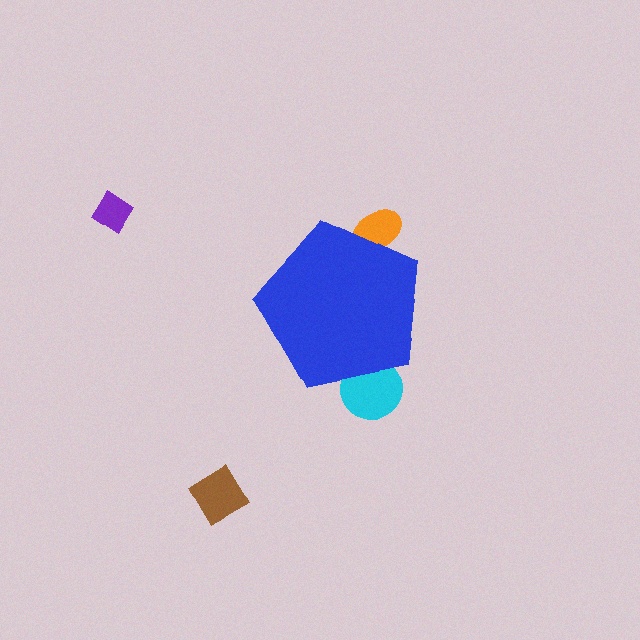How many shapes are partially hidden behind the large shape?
2 shapes are partially hidden.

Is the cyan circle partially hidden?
Yes, the cyan circle is partially hidden behind the blue pentagon.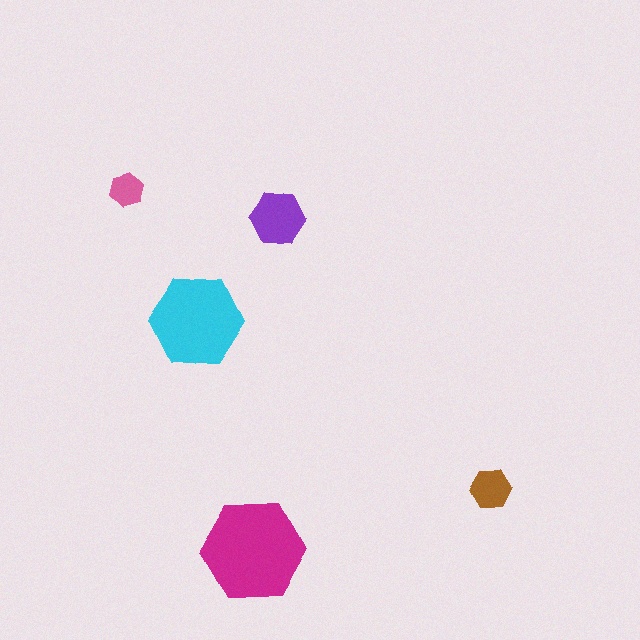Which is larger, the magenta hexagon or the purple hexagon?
The magenta one.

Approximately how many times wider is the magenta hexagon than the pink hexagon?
About 3 times wider.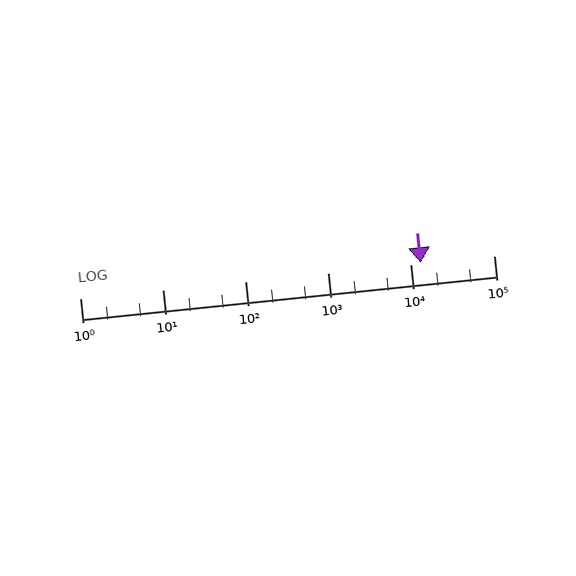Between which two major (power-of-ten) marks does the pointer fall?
The pointer is between 10000 and 100000.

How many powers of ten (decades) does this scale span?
The scale spans 5 decades, from 1 to 100000.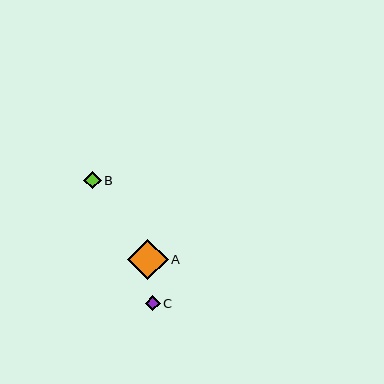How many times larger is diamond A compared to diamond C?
Diamond A is approximately 2.7 times the size of diamond C.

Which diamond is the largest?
Diamond A is the largest with a size of approximately 41 pixels.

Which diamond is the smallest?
Diamond C is the smallest with a size of approximately 15 pixels.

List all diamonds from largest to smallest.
From largest to smallest: A, B, C.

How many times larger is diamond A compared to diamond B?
Diamond A is approximately 2.3 times the size of diamond B.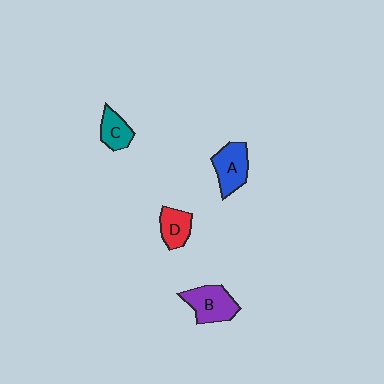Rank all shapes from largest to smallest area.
From largest to smallest: B (purple), A (blue), D (red), C (teal).